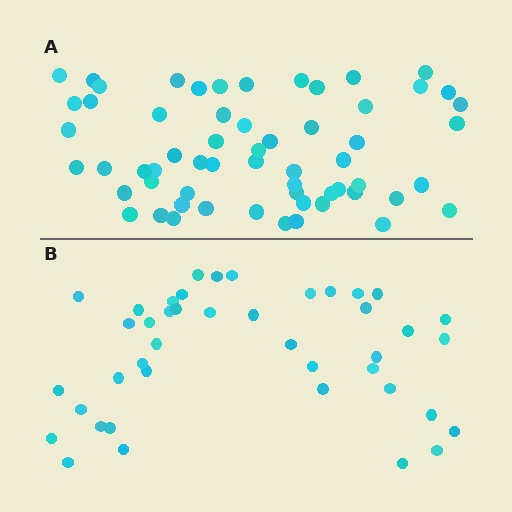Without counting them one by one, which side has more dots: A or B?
Region A (the top region) has more dots.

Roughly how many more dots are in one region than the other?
Region A has approximately 20 more dots than region B.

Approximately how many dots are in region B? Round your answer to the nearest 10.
About 40 dots. (The exact count is 42, which rounds to 40.)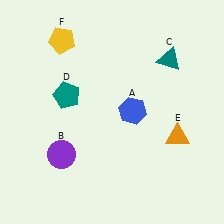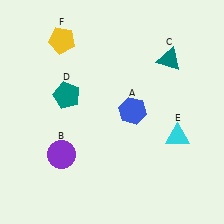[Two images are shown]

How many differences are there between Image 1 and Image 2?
There is 1 difference between the two images.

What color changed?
The triangle (E) changed from orange in Image 1 to cyan in Image 2.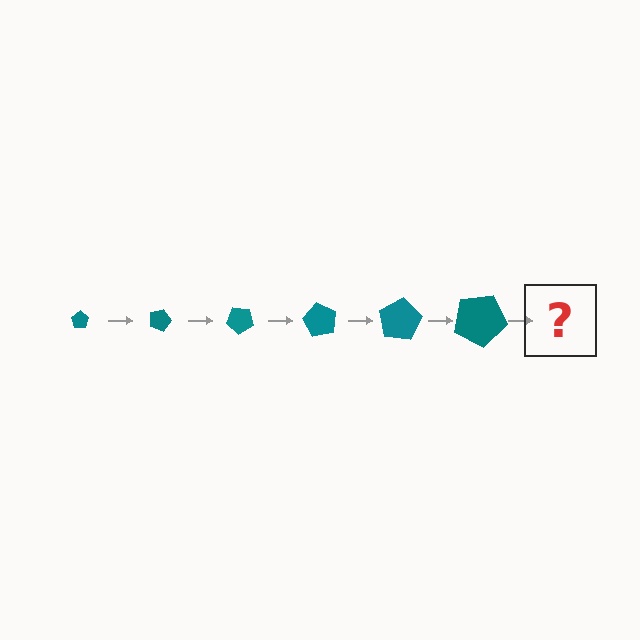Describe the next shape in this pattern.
It should be a pentagon, larger than the previous one and rotated 120 degrees from the start.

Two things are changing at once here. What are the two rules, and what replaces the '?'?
The two rules are that the pentagon grows larger each step and it rotates 20 degrees each step. The '?' should be a pentagon, larger than the previous one and rotated 120 degrees from the start.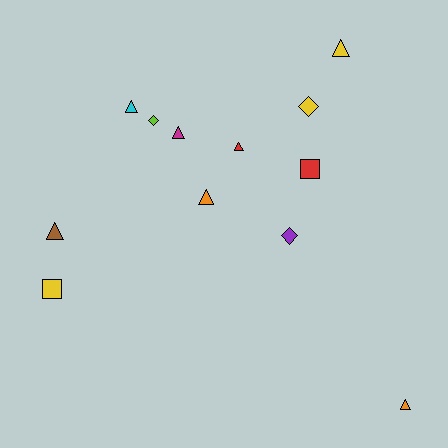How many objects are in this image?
There are 12 objects.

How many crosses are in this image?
There are no crosses.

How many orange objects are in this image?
There are 2 orange objects.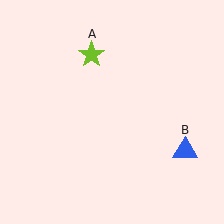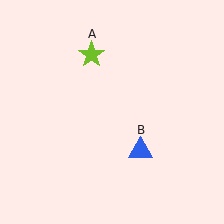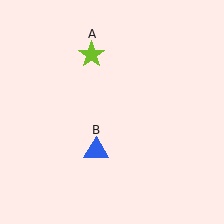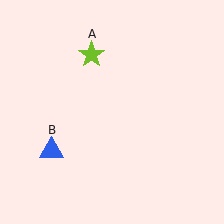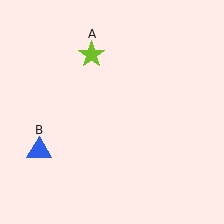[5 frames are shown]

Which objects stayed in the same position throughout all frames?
Lime star (object A) remained stationary.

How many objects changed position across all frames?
1 object changed position: blue triangle (object B).